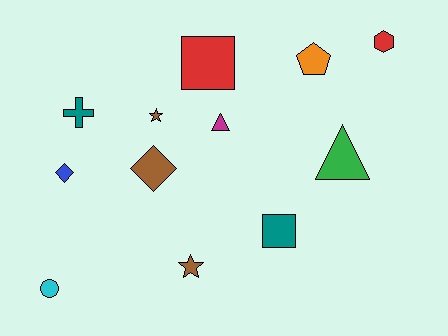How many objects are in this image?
There are 12 objects.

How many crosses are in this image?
There is 1 cross.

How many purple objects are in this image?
There are no purple objects.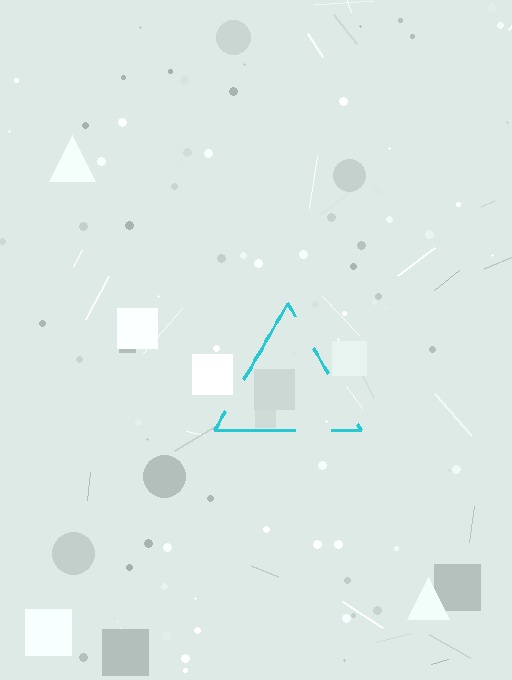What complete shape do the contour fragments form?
The contour fragments form a triangle.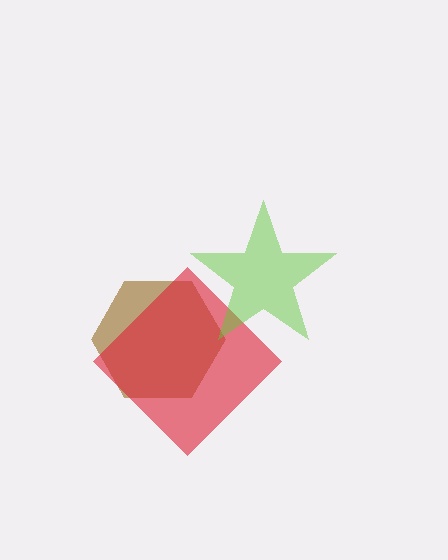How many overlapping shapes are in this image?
There are 3 overlapping shapes in the image.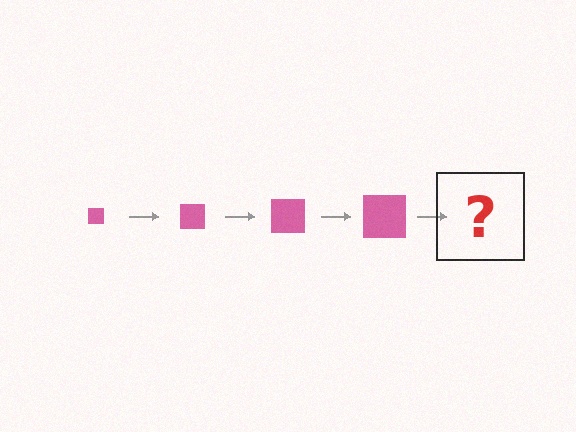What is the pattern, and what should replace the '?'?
The pattern is that the square gets progressively larger each step. The '?' should be a pink square, larger than the previous one.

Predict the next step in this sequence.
The next step is a pink square, larger than the previous one.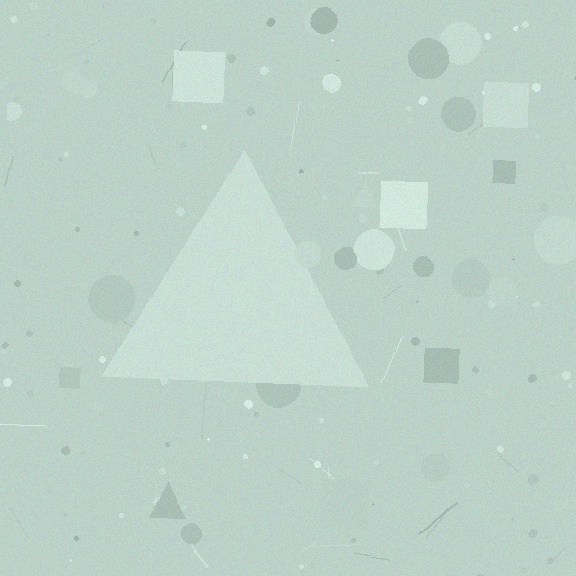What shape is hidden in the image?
A triangle is hidden in the image.